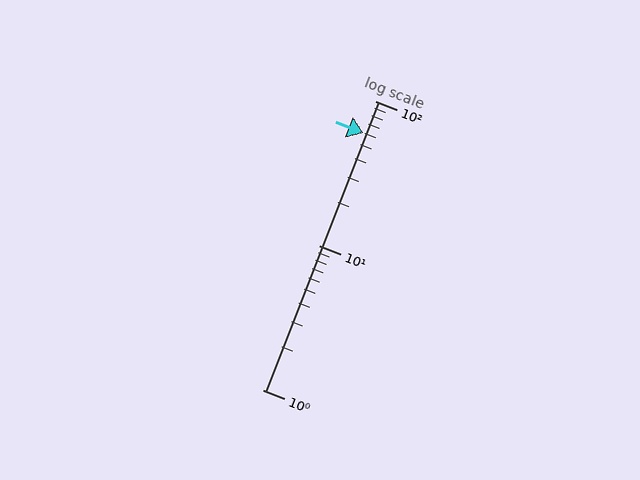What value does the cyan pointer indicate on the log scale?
The pointer indicates approximately 60.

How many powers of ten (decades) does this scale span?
The scale spans 2 decades, from 1 to 100.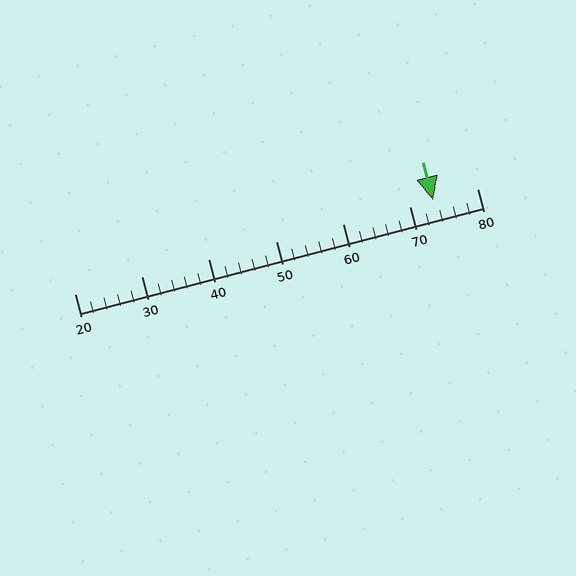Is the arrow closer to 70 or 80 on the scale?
The arrow is closer to 70.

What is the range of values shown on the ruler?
The ruler shows values from 20 to 80.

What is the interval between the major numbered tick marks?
The major tick marks are spaced 10 units apart.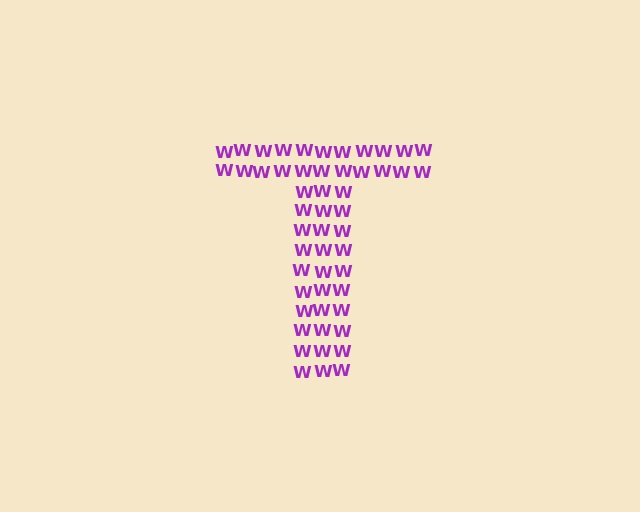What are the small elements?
The small elements are letter W's.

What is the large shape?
The large shape is the letter T.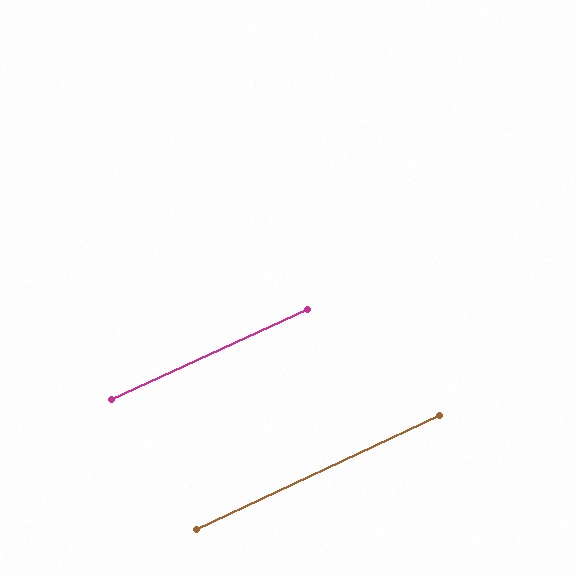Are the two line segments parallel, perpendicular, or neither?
Parallel — their directions differ by only 0.5°.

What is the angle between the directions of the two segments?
Approximately 1 degree.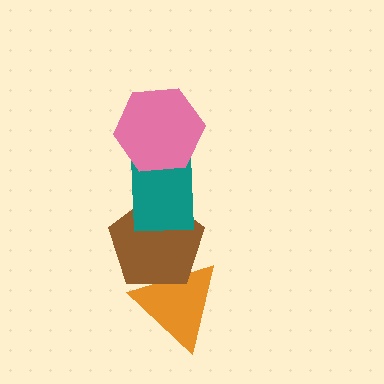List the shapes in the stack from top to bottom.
From top to bottom: the pink hexagon, the teal rectangle, the brown pentagon, the orange triangle.